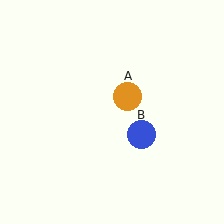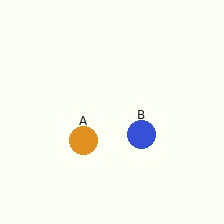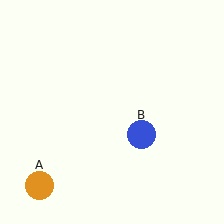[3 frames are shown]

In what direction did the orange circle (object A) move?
The orange circle (object A) moved down and to the left.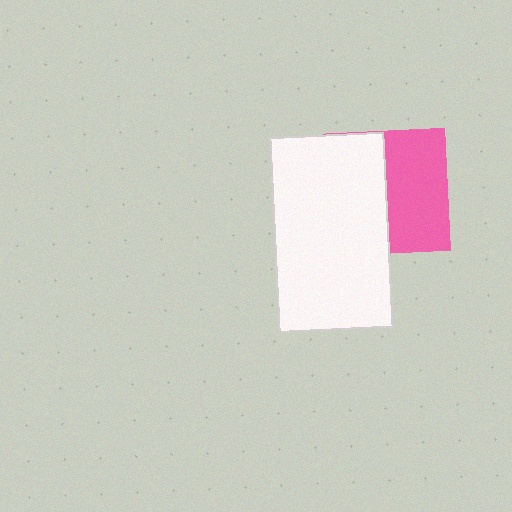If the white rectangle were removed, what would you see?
You would see the complete pink square.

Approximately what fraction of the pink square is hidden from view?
Roughly 49% of the pink square is hidden behind the white rectangle.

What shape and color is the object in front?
The object in front is a white rectangle.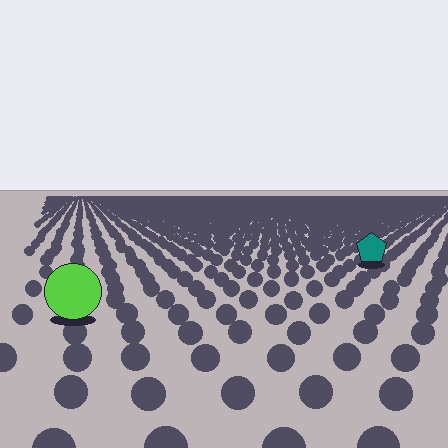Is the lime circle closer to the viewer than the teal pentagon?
Yes. The lime circle is closer — you can tell from the texture gradient: the ground texture is coarser near it.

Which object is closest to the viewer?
The lime circle is closest. The texture marks near it are larger and more spread out.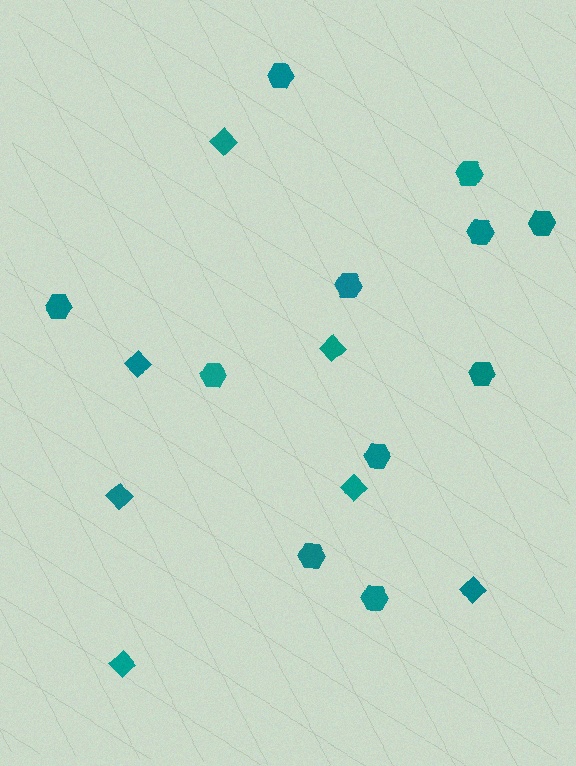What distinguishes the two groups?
There are 2 groups: one group of hexagons (11) and one group of diamonds (7).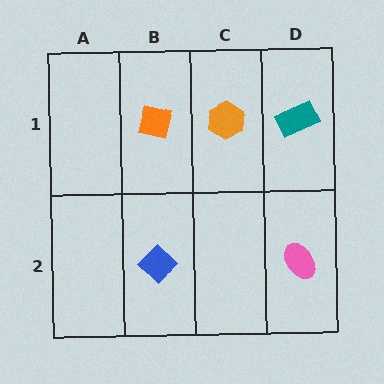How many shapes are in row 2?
2 shapes.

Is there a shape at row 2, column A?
No, that cell is empty.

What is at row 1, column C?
An orange hexagon.